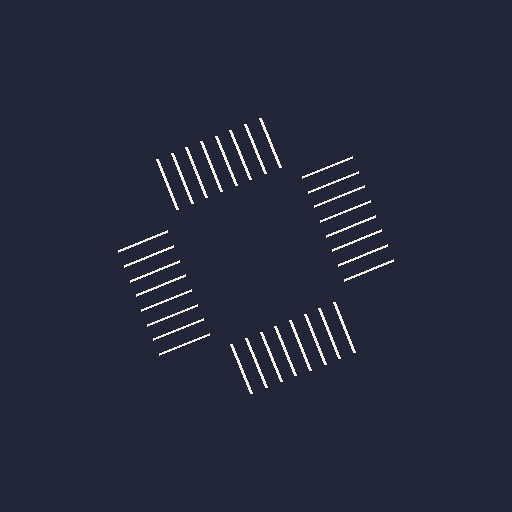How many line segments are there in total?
32 — 8 along each of the 4 edges.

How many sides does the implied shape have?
4 sides — the line-ends trace a square.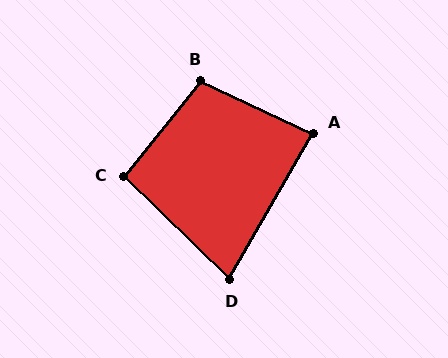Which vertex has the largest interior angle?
B, at approximately 104 degrees.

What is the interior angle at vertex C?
Approximately 95 degrees (obtuse).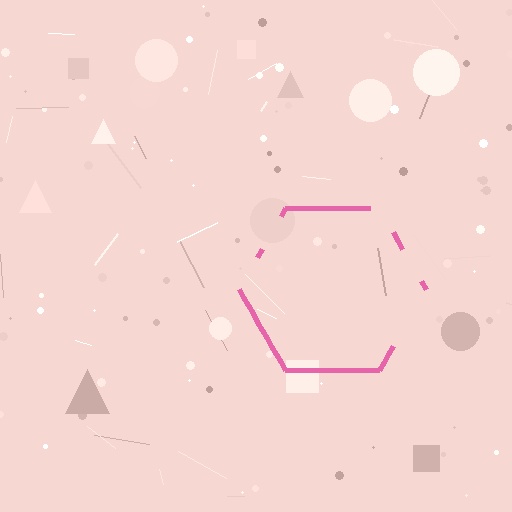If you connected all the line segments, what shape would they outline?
They would outline a hexagon.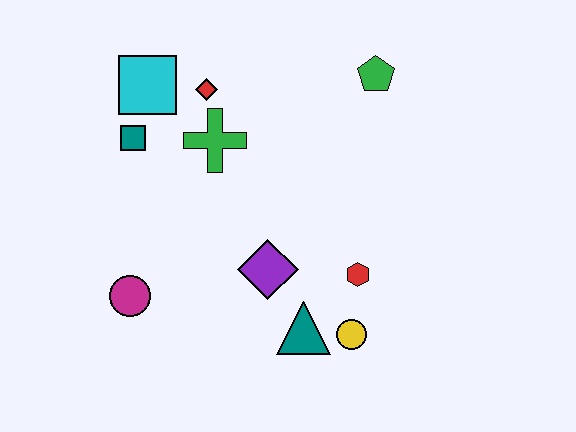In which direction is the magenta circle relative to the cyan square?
The magenta circle is below the cyan square.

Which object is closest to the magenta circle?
The purple diamond is closest to the magenta circle.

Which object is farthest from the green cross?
The yellow circle is farthest from the green cross.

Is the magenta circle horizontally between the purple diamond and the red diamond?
No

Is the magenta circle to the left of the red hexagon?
Yes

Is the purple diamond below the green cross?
Yes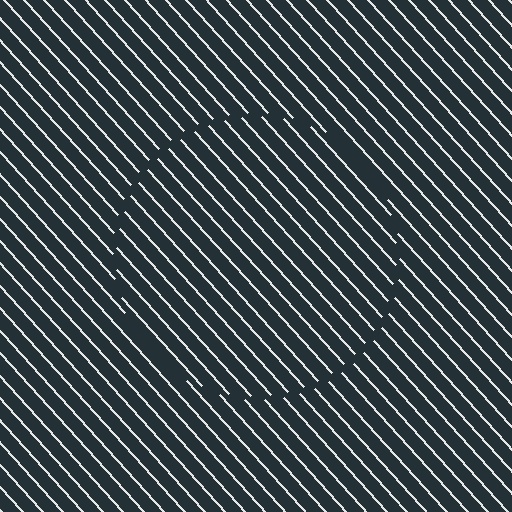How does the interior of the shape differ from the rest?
The interior of the shape contains the same grating, shifted by half a period — the contour is defined by the phase discontinuity where line-ends from the inner and outer gratings abut.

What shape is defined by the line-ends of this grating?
An illusory circle. The interior of the shape contains the same grating, shifted by half a period — the contour is defined by the phase discontinuity where line-ends from the inner and outer gratings abut.